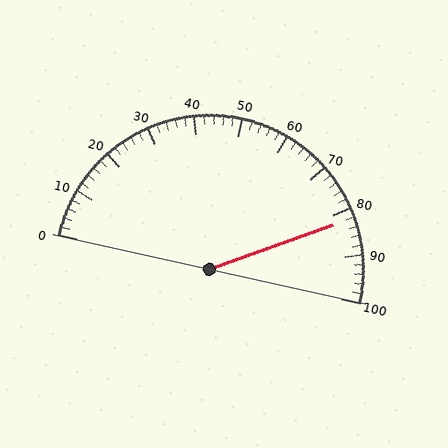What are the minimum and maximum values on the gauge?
The gauge ranges from 0 to 100.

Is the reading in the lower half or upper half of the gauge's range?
The reading is in the upper half of the range (0 to 100).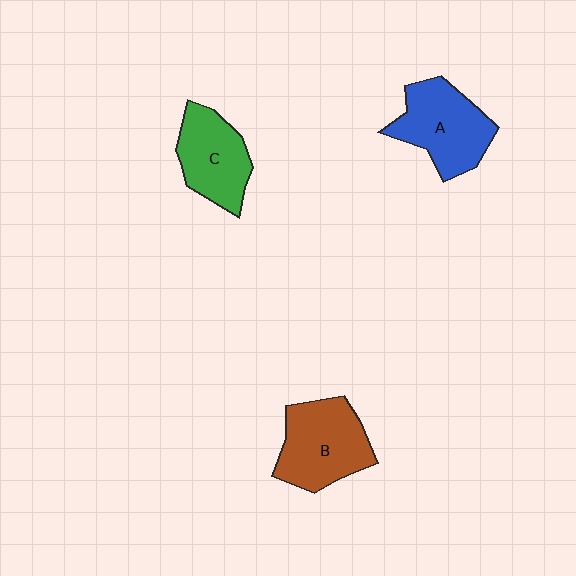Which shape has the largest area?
Shape B (brown).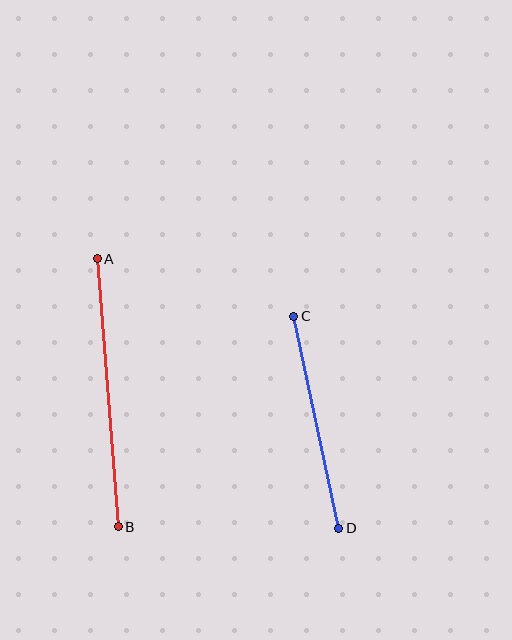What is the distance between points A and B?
The distance is approximately 269 pixels.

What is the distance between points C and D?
The distance is approximately 217 pixels.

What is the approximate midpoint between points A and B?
The midpoint is at approximately (108, 393) pixels.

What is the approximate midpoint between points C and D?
The midpoint is at approximately (316, 422) pixels.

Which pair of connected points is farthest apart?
Points A and B are farthest apart.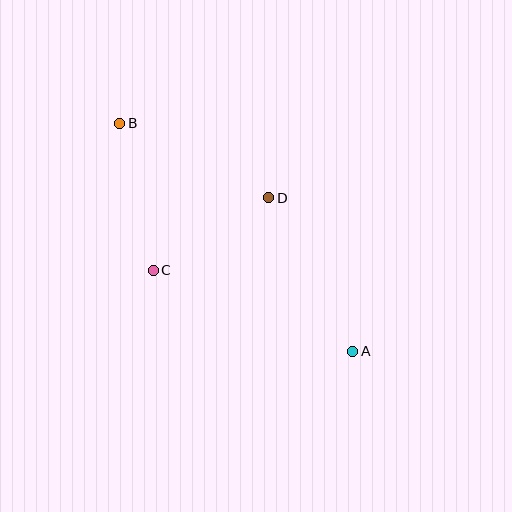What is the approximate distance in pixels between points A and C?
The distance between A and C is approximately 215 pixels.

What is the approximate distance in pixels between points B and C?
The distance between B and C is approximately 151 pixels.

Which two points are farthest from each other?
Points A and B are farthest from each other.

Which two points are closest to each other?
Points C and D are closest to each other.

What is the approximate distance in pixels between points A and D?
The distance between A and D is approximately 175 pixels.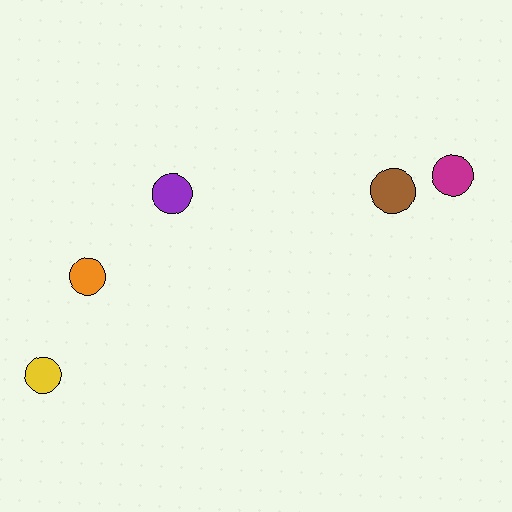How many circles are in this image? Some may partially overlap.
There are 5 circles.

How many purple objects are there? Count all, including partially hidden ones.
There is 1 purple object.